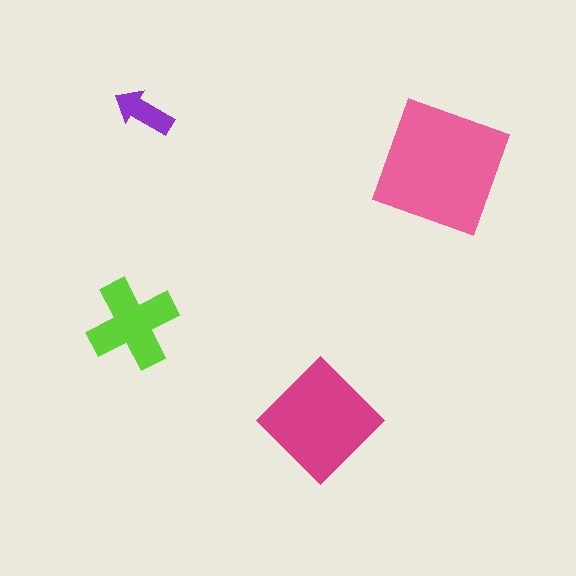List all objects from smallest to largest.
The purple arrow, the lime cross, the magenta diamond, the pink square.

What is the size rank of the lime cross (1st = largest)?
3rd.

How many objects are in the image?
There are 4 objects in the image.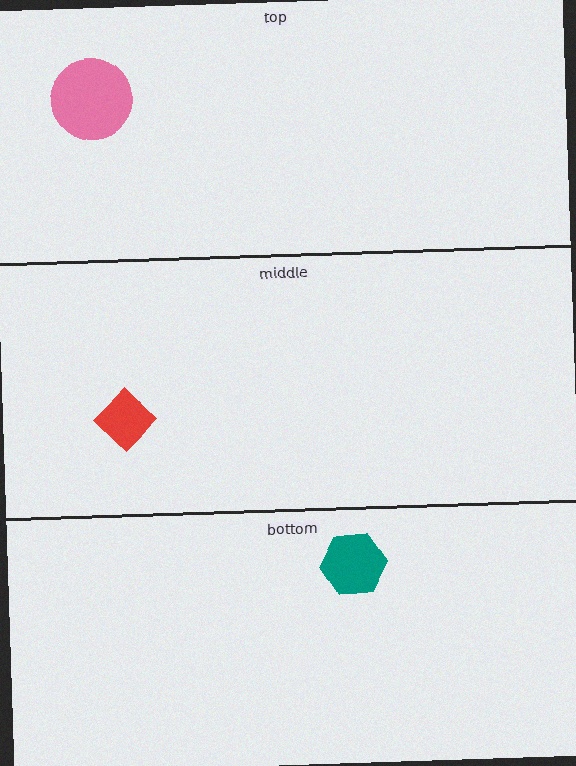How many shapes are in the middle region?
1.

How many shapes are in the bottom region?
1.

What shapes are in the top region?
The pink circle.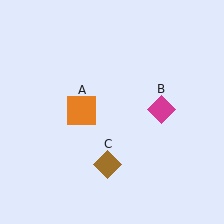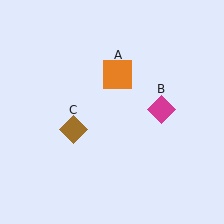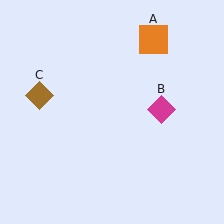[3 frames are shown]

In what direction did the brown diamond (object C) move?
The brown diamond (object C) moved up and to the left.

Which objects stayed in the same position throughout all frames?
Magenta diamond (object B) remained stationary.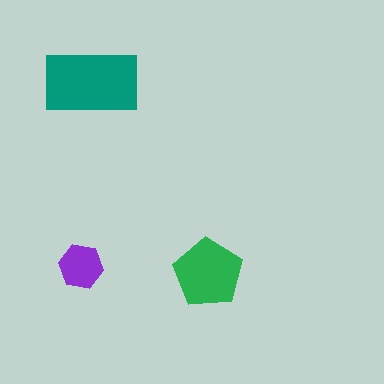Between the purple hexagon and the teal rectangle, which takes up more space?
The teal rectangle.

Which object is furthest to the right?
The green pentagon is rightmost.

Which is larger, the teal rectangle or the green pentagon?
The teal rectangle.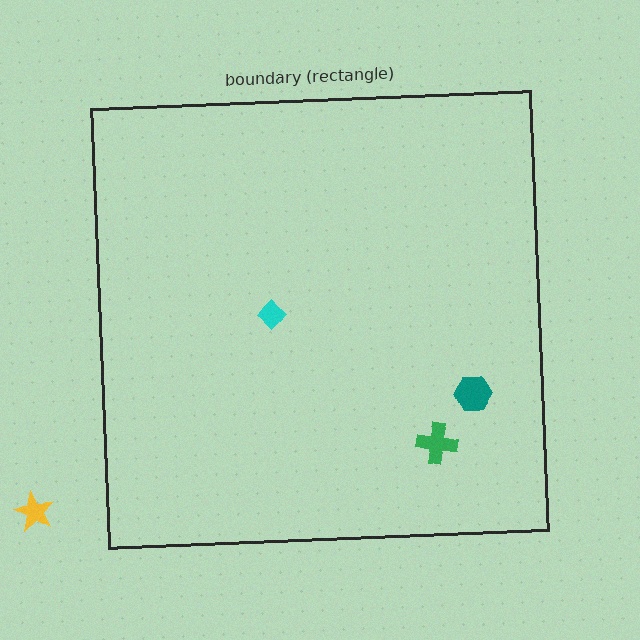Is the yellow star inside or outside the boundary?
Outside.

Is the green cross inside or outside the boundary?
Inside.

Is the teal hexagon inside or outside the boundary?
Inside.